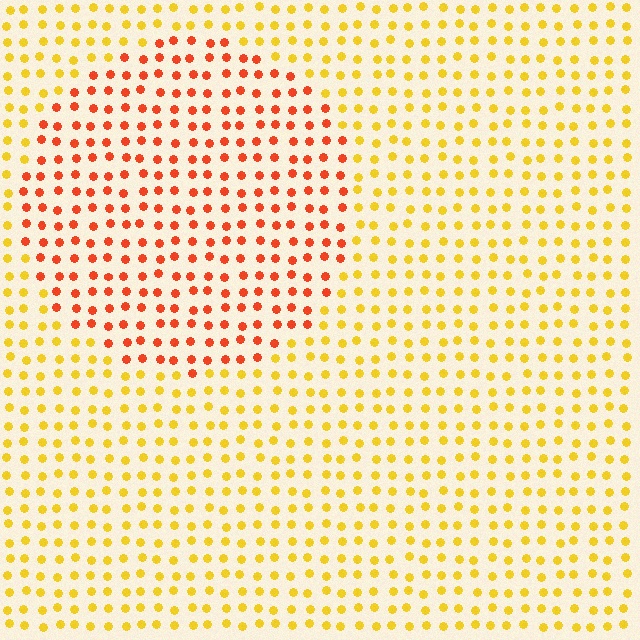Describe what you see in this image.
The image is filled with small yellow elements in a uniform arrangement. A circle-shaped region is visible where the elements are tinted to a slightly different hue, forming a subtle color boundary.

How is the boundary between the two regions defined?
The boundary is defined purely by a slight shift in hue (about 41 degrees). Spacing, size, and orientation are identical on both sides.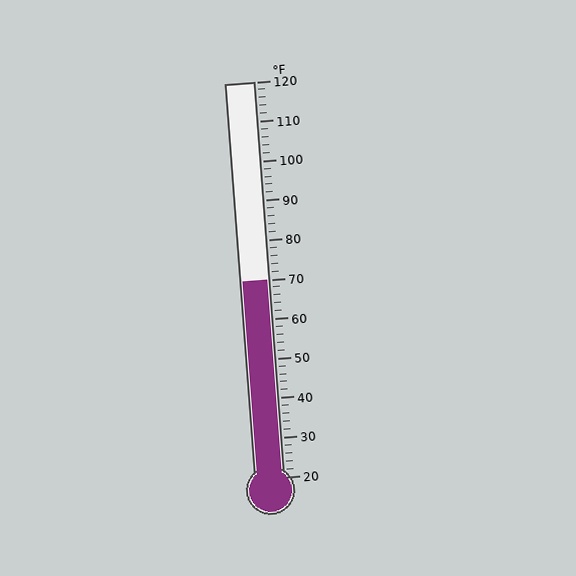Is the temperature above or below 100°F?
The temperature is below 100°F.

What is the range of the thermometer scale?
The thermometer scale ranges from 20°F to 120°F.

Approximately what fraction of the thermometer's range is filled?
The thermometer is filled to approximately 50% of its range.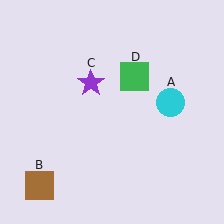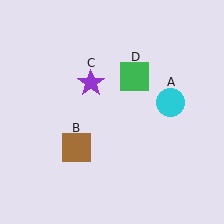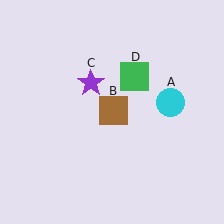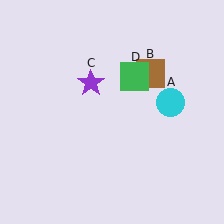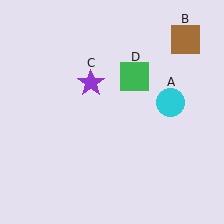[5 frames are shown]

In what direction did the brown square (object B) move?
The brown square (object B) moved up and to the right.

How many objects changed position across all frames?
1 object changed position: brown square (object B).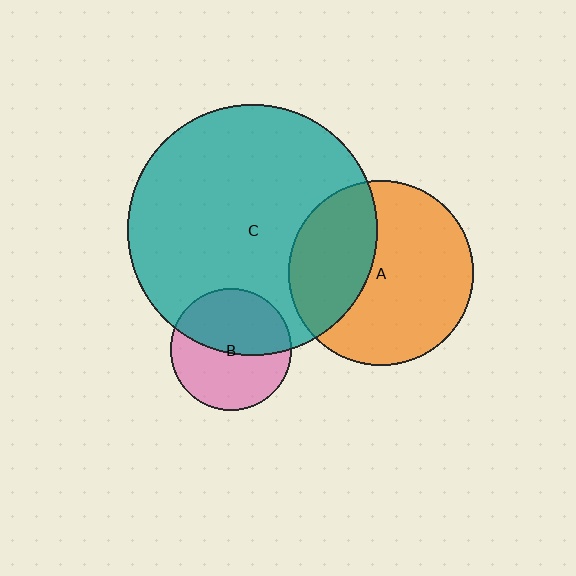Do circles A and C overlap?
Yes.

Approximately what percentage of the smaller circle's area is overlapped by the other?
Approximately 35%.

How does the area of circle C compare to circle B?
Approximately 4.3 times.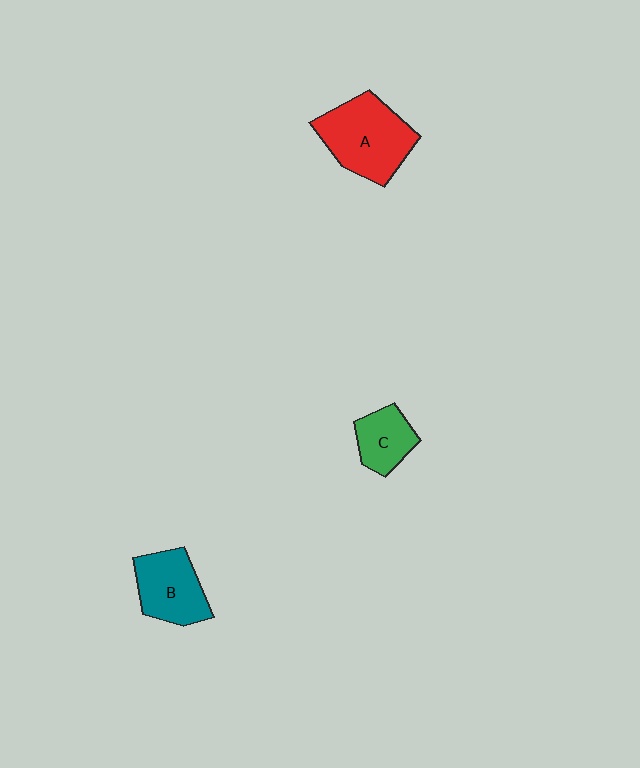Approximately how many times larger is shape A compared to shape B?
Approximately 1.4 times.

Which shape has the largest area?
Shape A (red).